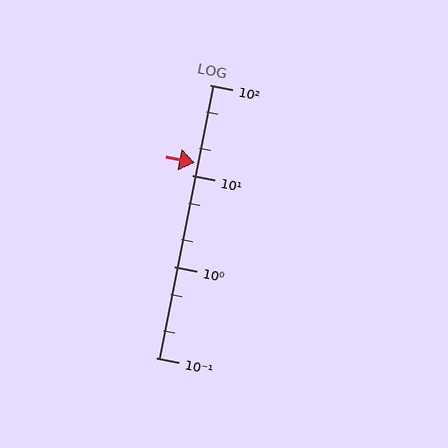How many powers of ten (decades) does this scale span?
The scale spans 3 decades, from 0.1 to 100.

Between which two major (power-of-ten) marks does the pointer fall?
The pointer is between 10 and 100.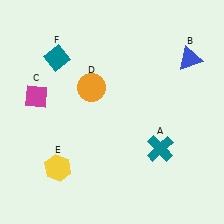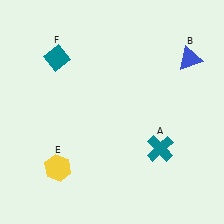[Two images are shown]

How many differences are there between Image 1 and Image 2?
There are 2 differences between the two images.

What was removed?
The magenta diamond (C), the orange circle (D) were removed in Image 2.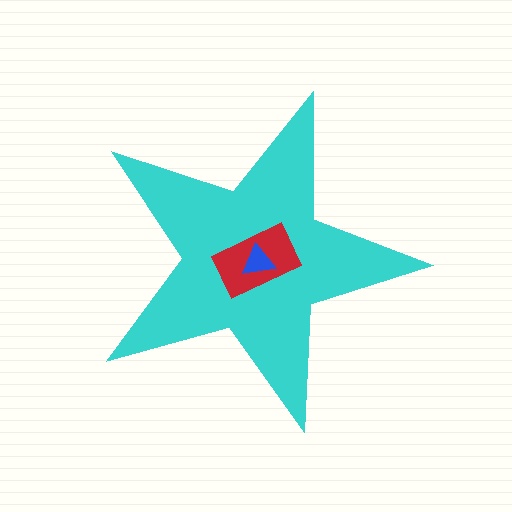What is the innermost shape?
The blue triangle.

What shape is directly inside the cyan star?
The red rectangle.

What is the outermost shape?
The cyan star.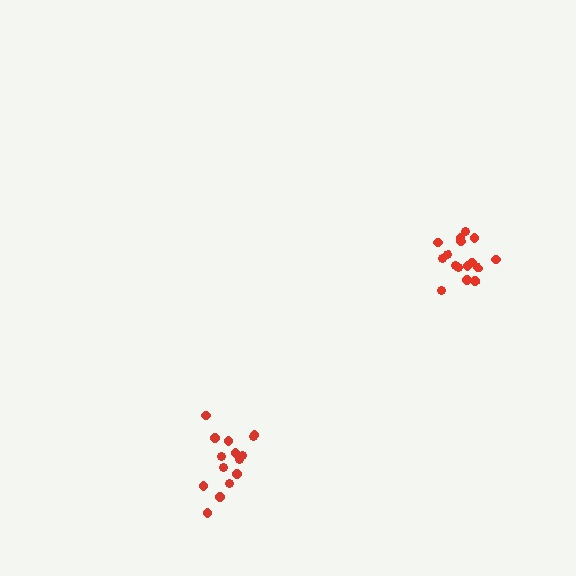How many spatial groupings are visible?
There are 2 spatial groupings.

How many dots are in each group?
Group 1: 15 dots, Group 2: 16 dots (31 total).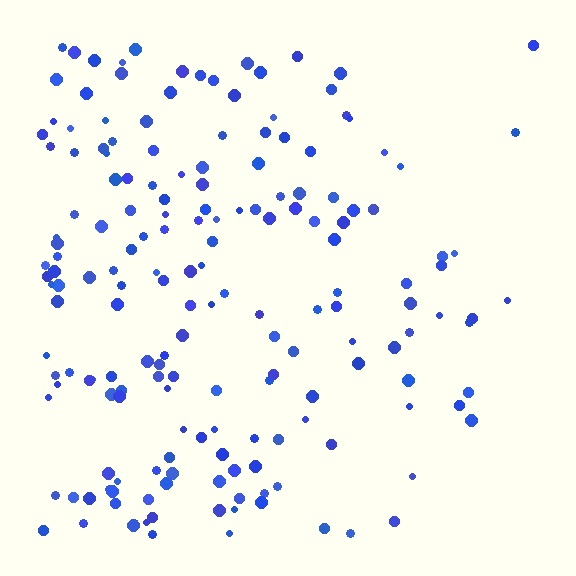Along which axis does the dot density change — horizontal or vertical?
Horizontal.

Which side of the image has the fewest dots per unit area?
The right.